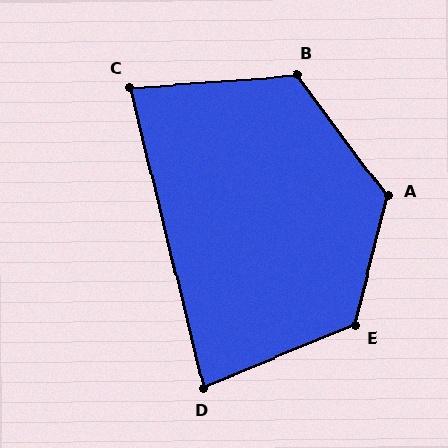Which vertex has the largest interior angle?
A, at approximately 129 degrees.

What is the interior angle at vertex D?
Approximately 81 degrees (acute).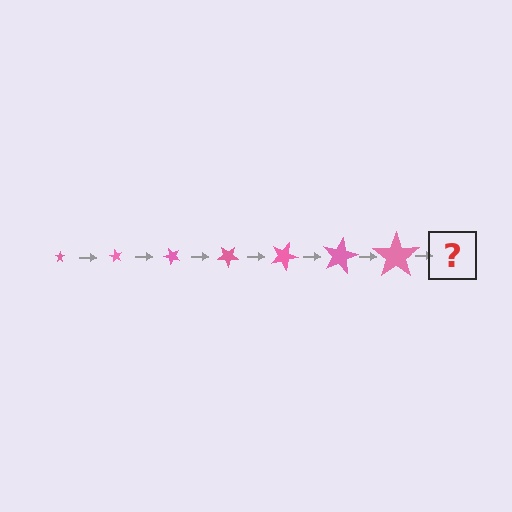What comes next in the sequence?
The next element should be a star, larger than the previous one and rotated 420 degrees from the start.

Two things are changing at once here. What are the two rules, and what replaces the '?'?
The two rules are that the star grows larger each step and it rotates 60 degrees each step. The '?' should be a star, larger than the previous one and rotated 420 degrees from the start.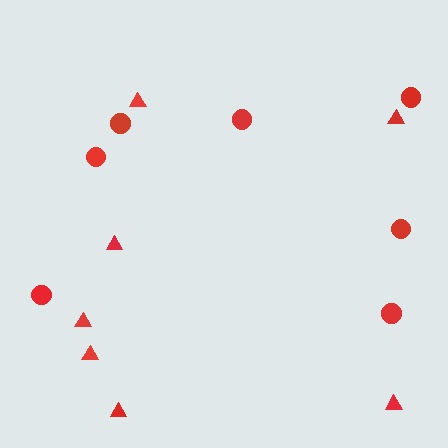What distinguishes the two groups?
There are 2 groups: one group of triangles (7) and one group of circles (7).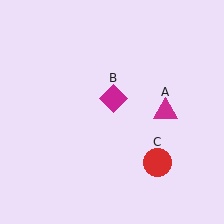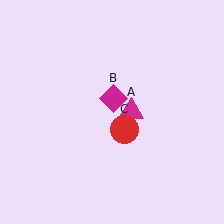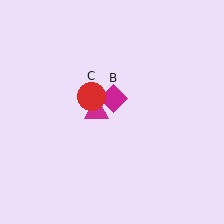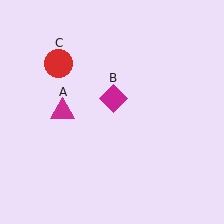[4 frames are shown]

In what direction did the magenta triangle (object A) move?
The magenta triangle (object A) moved left.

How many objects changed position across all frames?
2 objects changed position: magenta triangle (object A), red circle (object C).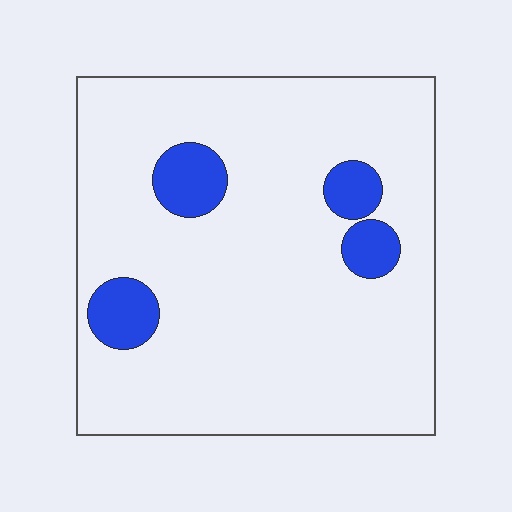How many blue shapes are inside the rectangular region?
4.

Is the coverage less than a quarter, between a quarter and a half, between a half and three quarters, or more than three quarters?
Less than a quarter.